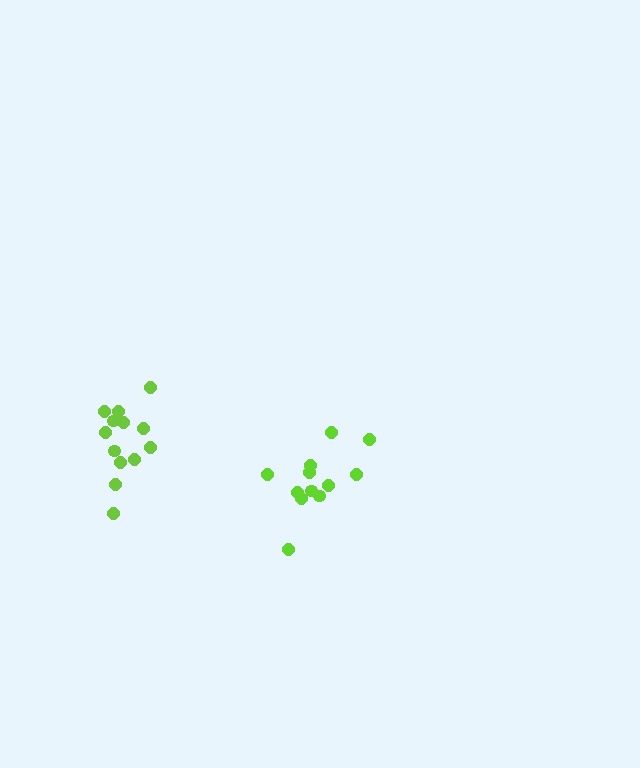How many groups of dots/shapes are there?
There are 2 groups.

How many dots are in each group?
Group 1: 13 dots, Group 2: 12 dots (25 total).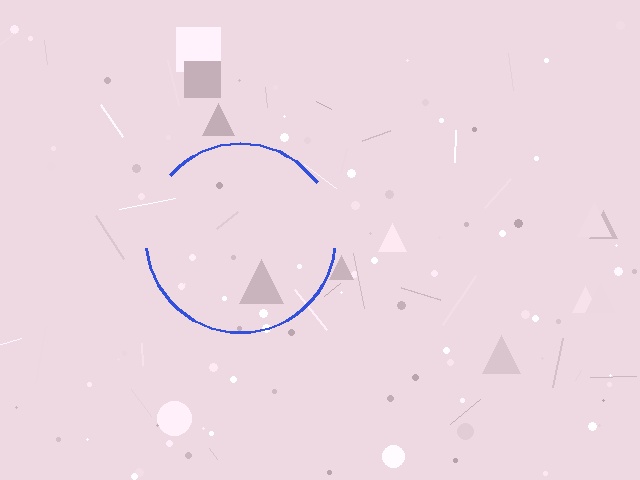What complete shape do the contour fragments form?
The contour fragments form a circle.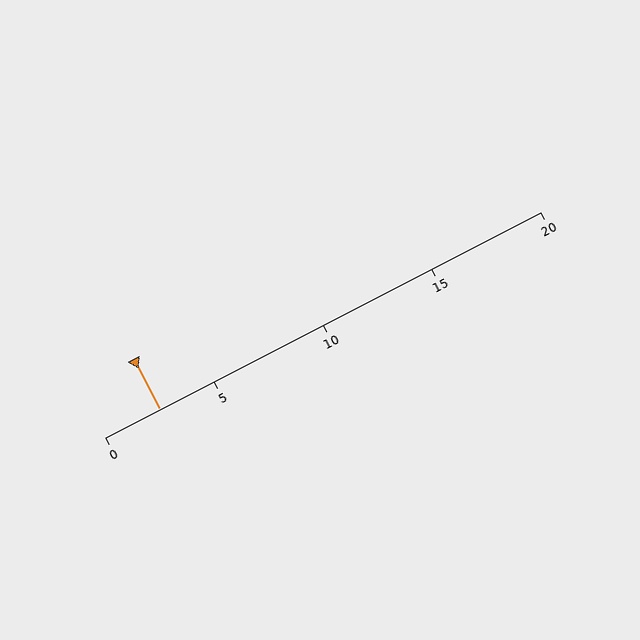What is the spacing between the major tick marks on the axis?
The major ticks are spaced 5 apart.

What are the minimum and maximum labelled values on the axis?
The axis runs from 0 to 20.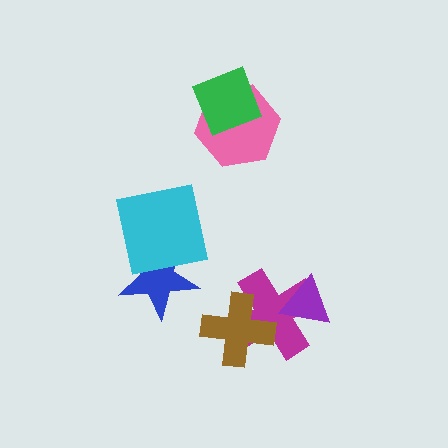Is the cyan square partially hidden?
No, no other shape covers it.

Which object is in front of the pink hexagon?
The green square is in front of the pink hexagon.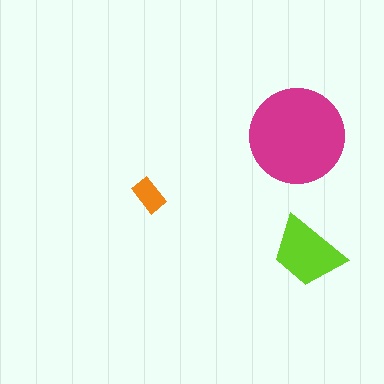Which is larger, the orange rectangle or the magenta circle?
The magenta circle.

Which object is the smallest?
The orange rectangle.